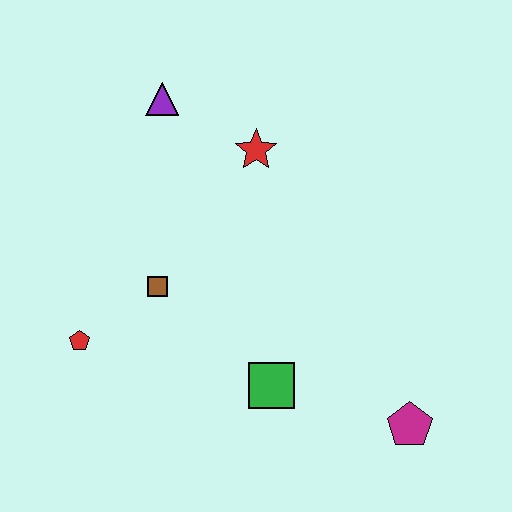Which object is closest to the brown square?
The red pentagon is closest to the brown square.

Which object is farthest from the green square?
The purple triangle is farthest from the green square.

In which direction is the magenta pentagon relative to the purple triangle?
The magenta pentagon is below the purple triangle.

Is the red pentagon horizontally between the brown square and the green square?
No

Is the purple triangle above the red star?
Yes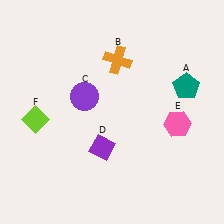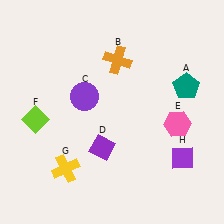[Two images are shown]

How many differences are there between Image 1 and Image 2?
There are 2 differences between the two images.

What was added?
A yellow cross (G), a purple diamond (H) were added in Image 2.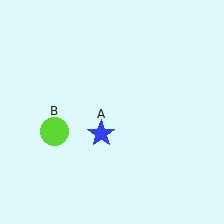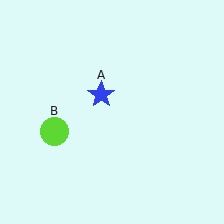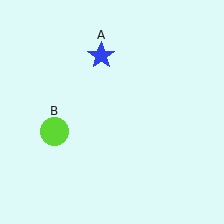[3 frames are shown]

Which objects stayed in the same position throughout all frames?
Lime circle (object B) remained stationary.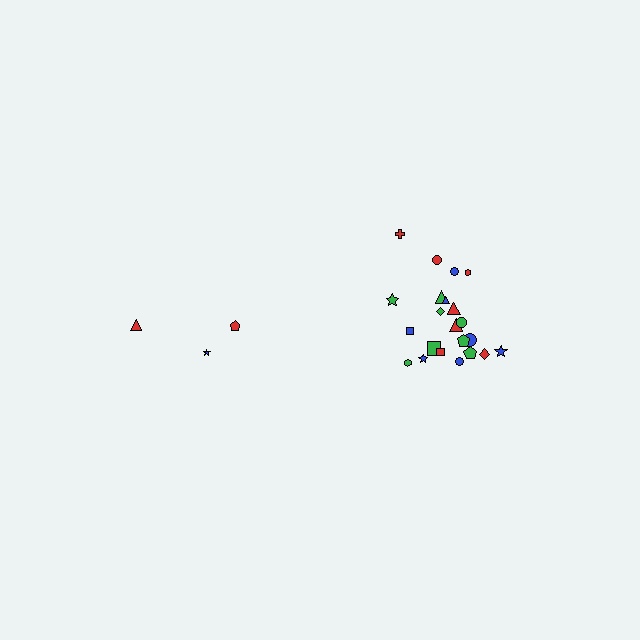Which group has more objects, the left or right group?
The right group.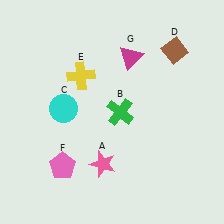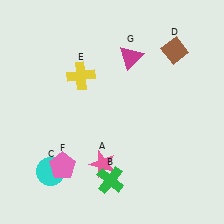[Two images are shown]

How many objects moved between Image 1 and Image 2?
2 objects moved between the two images.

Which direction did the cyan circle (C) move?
The cyan circle (C) moved down.